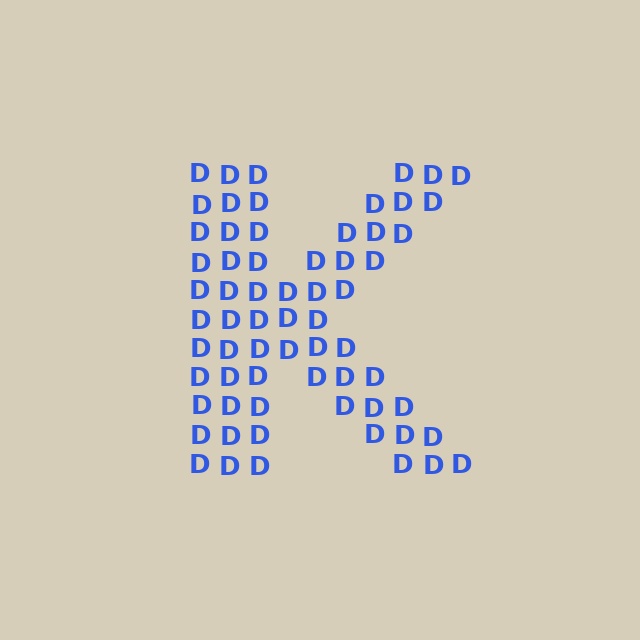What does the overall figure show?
The overall figure shows the letter K.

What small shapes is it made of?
It is made of small letter D's.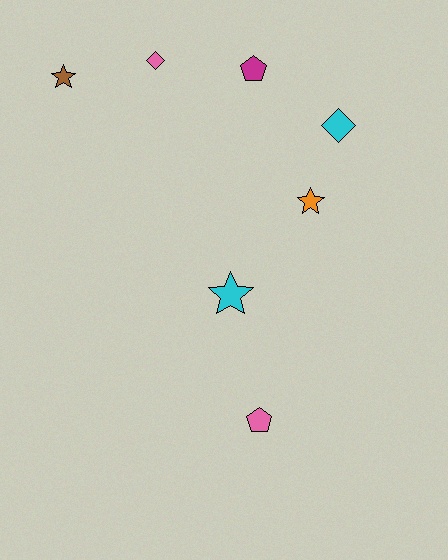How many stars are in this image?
There are 3 stars.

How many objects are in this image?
There are 7 objects.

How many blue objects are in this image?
There are no blue objects.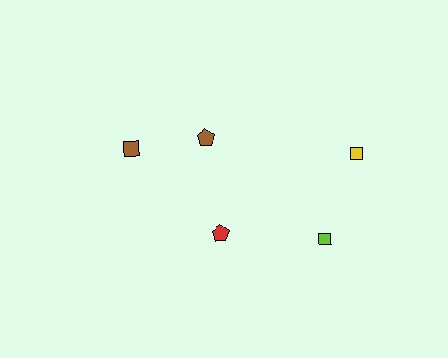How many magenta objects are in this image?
There are no magenta objects.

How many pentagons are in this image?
There are 2 pentagons.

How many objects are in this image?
There are 5 objects.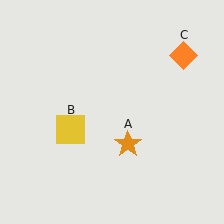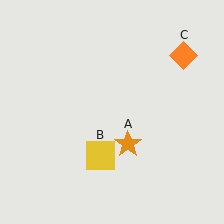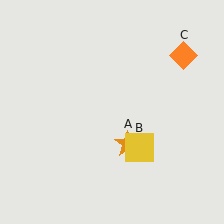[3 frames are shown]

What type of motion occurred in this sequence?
The yellow square (object B) rotated counterclockwise around the center of the scene.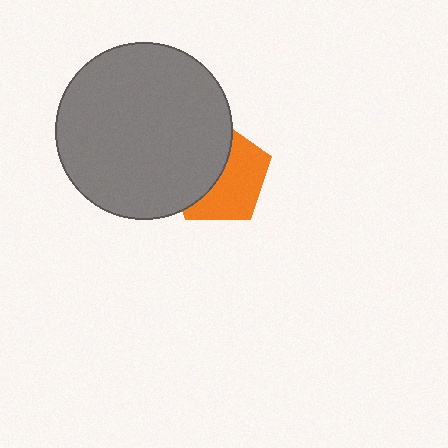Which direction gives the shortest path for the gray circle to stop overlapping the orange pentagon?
Moving left gives the shortest separation.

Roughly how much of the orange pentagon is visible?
About half of it is visible (roughly 52%).